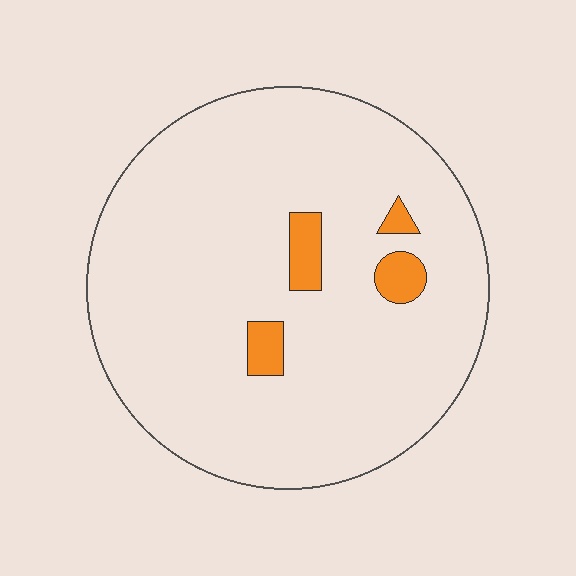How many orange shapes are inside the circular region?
4.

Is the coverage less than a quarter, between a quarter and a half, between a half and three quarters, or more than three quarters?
Less than a quarter.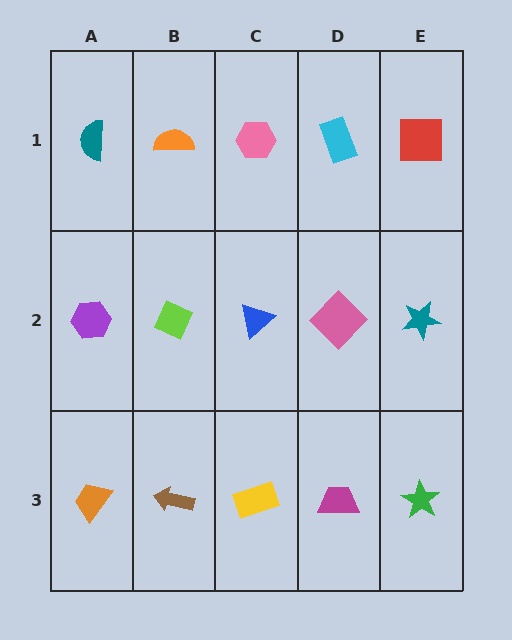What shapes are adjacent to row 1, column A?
A purple hexagon (row 2, column A), an orange semicircle (row 1, column B).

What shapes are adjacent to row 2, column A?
A teal semicircle (row 1, column A), an orange trapezoid (row 3, column A), a lime diamond (row 2, column B).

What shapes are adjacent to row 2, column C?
A pink hexagon (row 1, column C), a yellow rectangle (row 3, column C), a lime diamond (row 2, column B), a pink diamond (row 2, column D).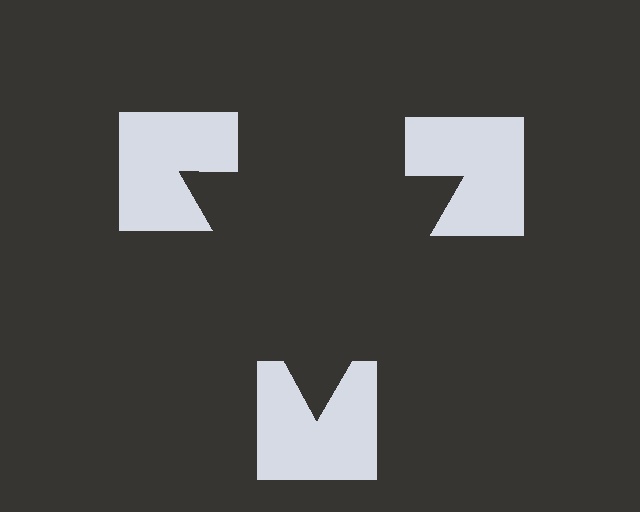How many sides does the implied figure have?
3 sides.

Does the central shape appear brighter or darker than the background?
It typically appears slightly darker than the background, even though no actual brightness change is drawn.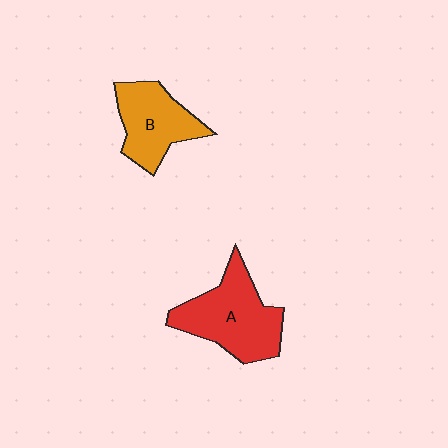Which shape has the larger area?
Shape A (red).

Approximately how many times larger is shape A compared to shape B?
Approximately 1.3 times.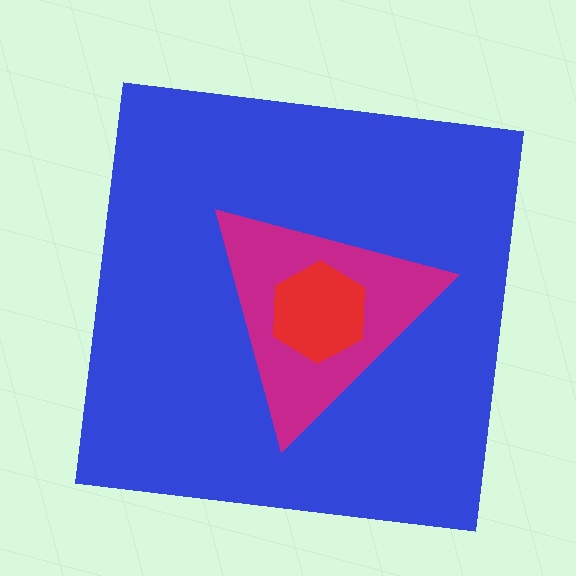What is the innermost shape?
The red hexagon.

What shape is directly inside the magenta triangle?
The red hexagon.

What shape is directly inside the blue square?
The magenta triangle.